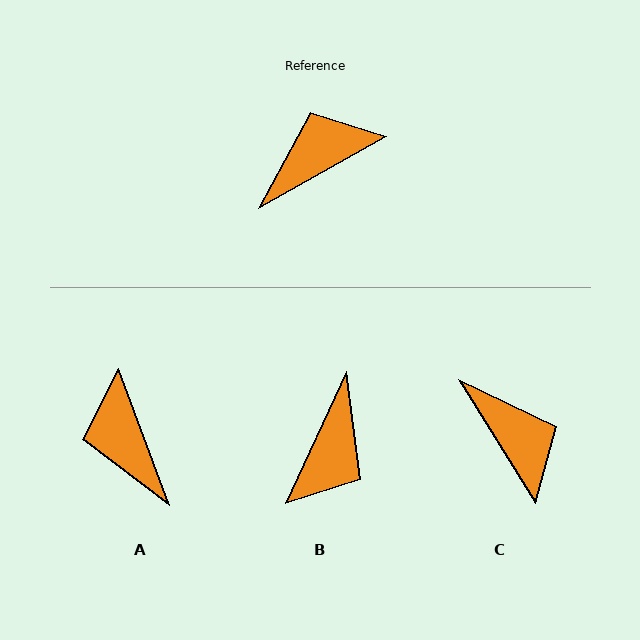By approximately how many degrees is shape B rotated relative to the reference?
Approximately 144 degrees clockwise.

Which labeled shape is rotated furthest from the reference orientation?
B, about 144 degrees away.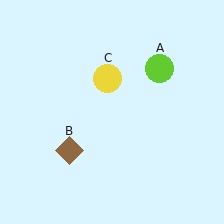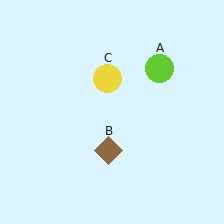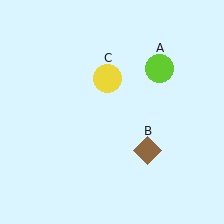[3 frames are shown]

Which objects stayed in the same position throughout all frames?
Lime circle (object A) and yellow circle (object C) remained stationary.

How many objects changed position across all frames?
1 object changed position: brown diamond (object B).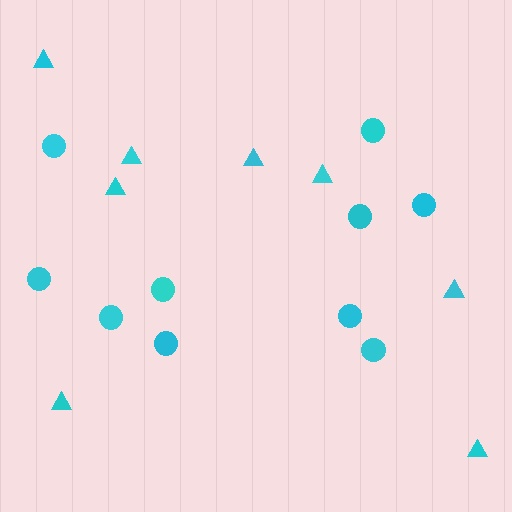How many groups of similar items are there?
There are 2 groups: one group of circles (10) and one group of triangles (8).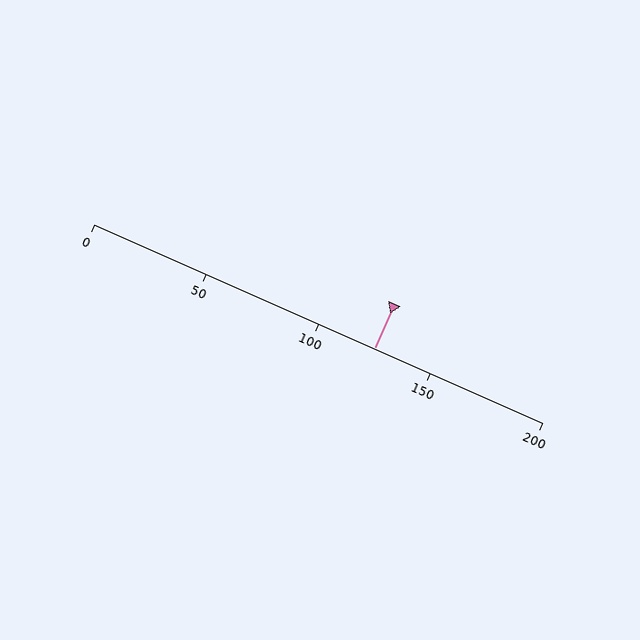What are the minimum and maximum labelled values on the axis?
The axis runs from 0 to 200.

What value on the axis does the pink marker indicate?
The marker indicates approximately 125.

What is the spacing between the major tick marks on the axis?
The major ticks are spaced 50 apart.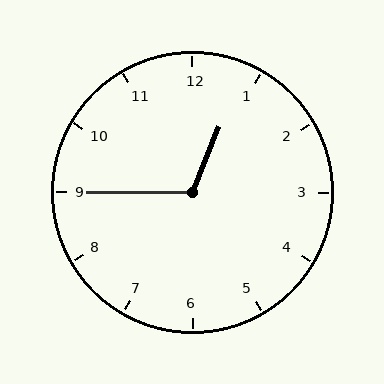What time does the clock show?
12:45.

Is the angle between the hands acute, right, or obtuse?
It is obtuse.